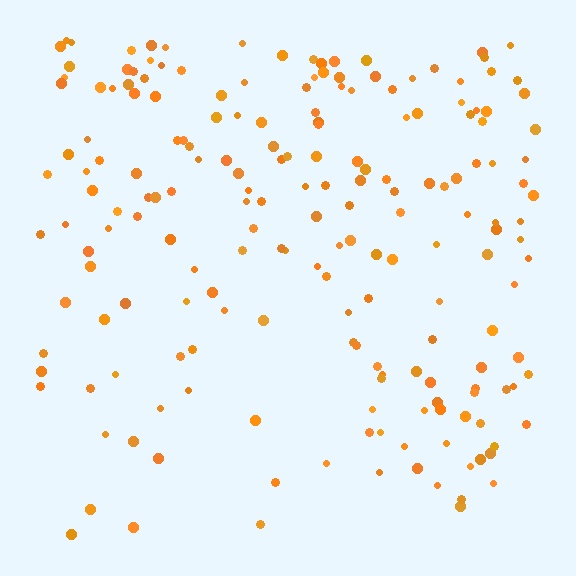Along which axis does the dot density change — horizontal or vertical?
Vertical.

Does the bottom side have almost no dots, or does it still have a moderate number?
Still a moderate number, just noticeably fewer than the top.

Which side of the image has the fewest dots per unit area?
The bottom.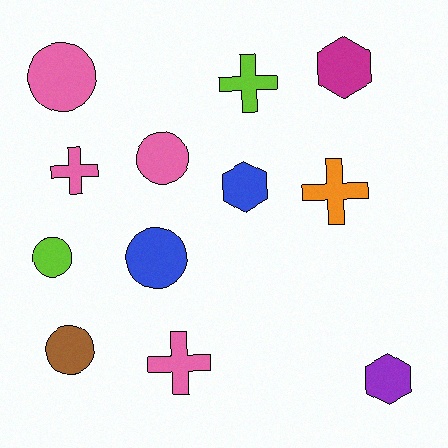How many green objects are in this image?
There are no green objects.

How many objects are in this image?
There are 12 objects.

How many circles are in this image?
There are 5 circles.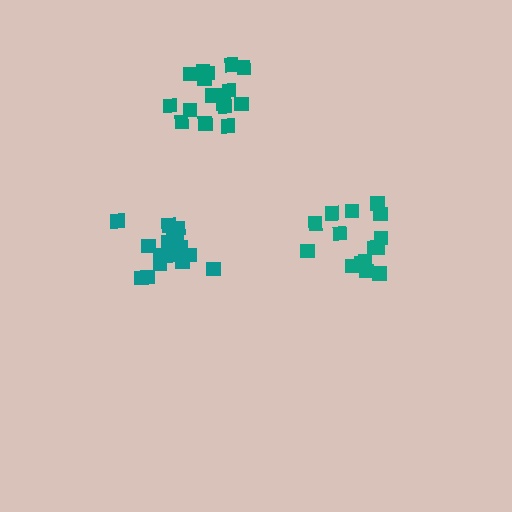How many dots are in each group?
Group 1: 15 dots, Group 2: 17 dots, Group 3: 17 dots (49 total).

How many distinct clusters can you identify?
There are 3 distinct clusters.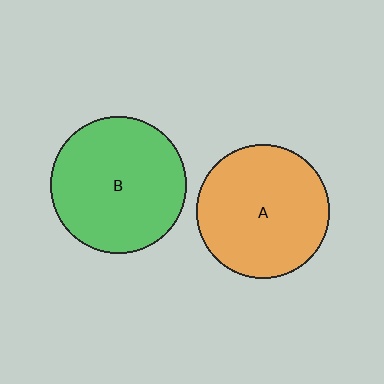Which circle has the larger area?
Circle B (green).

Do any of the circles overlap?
No, none of the circles overlap.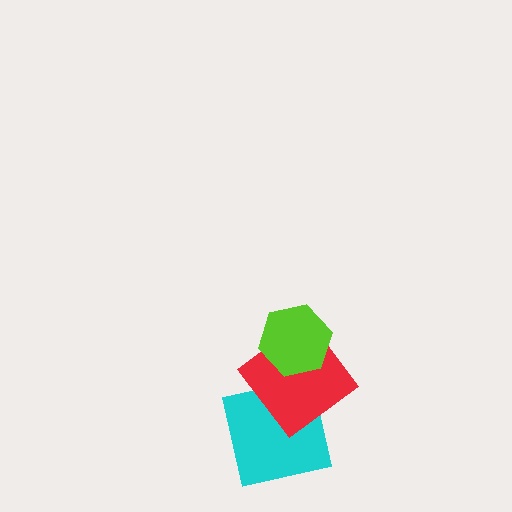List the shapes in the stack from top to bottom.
From top to bottom: the lime hexagon, the red diamond, the cyan square.